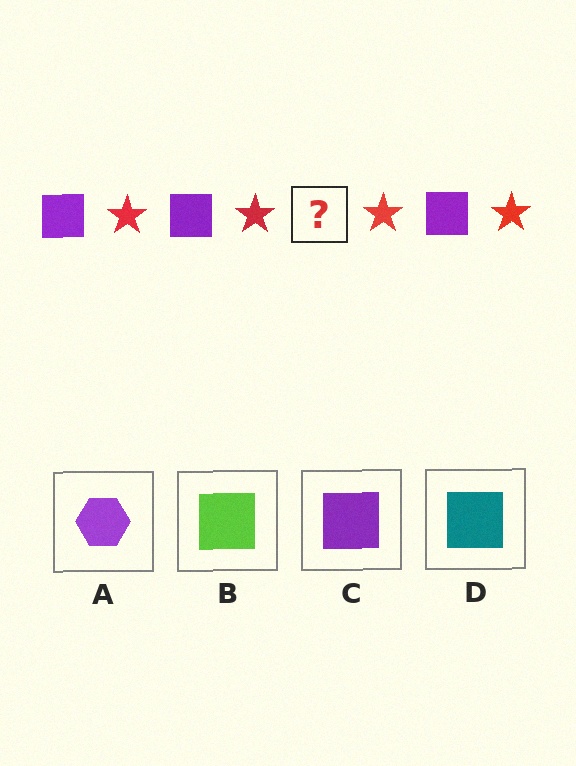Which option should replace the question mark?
Option C.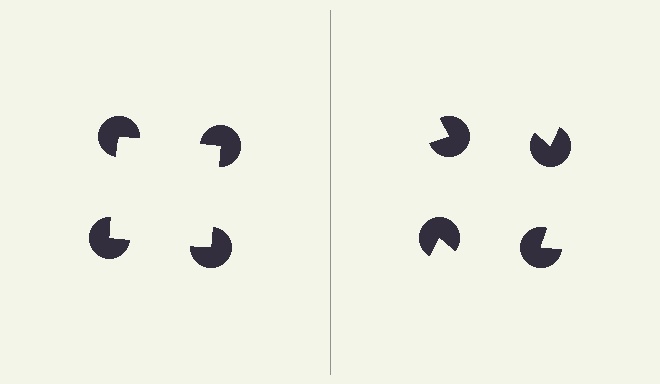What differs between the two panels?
The pac-man discs are positioned identically on both sides; only the wedge orientations differ. On the left they align to a square; on the right they are misaligned.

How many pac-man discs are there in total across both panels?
8 — 4 on each side.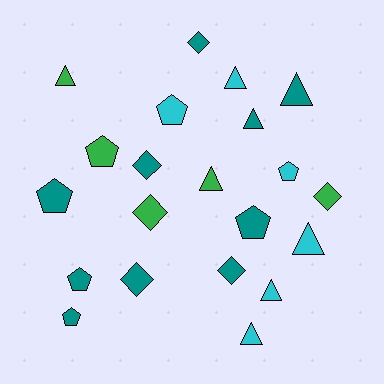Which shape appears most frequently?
Triangle, with 8 objects.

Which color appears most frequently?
Teal, with 10 objects.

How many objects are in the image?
There are 21 objects.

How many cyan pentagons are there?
There are 2 cyan pentagons.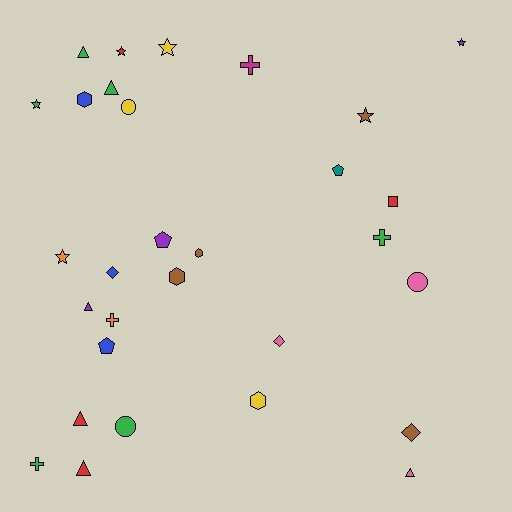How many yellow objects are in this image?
There are 3 yellow objects.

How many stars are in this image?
There are 6 stars.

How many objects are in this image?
There are 30 objects.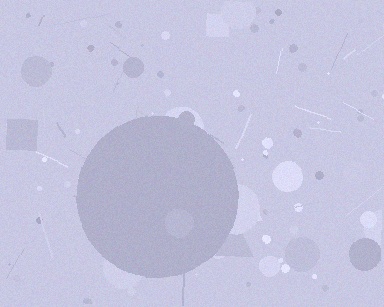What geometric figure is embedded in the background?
A circle is embedded in the background.